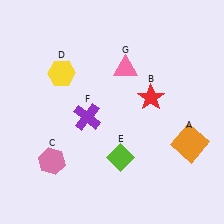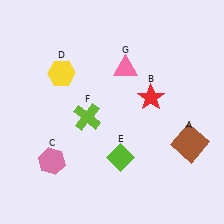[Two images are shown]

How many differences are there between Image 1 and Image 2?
There are 2 differences between the two images.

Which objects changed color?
A changed from orange to brown. F changed from purple to lime.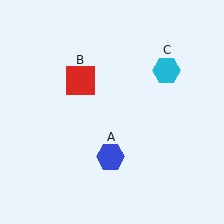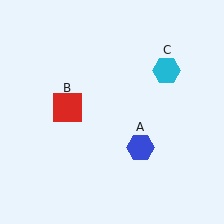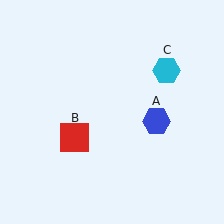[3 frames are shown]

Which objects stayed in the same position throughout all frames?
Cyan hexagon (object C) remained stationary.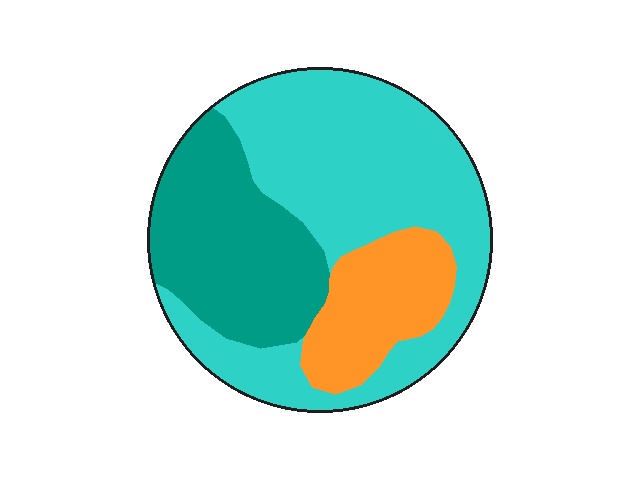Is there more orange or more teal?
Teal.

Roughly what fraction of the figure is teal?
Teal covers roughly 30% of the figure.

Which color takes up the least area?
Orange, at roughly 15%.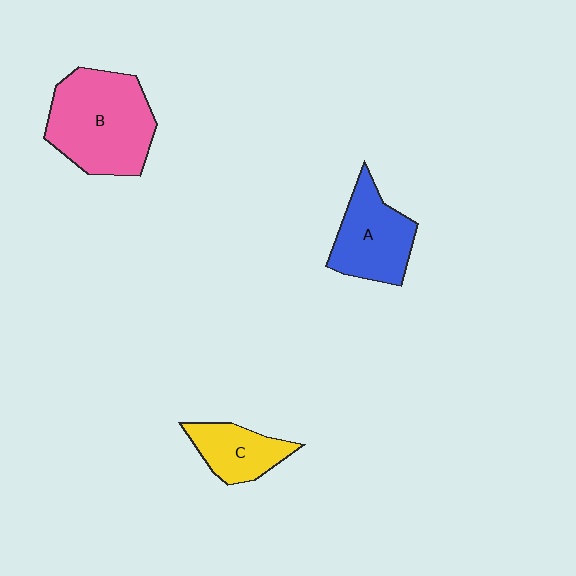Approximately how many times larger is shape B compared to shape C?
Approximately 2.1 times.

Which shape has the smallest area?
Shape C (yellow).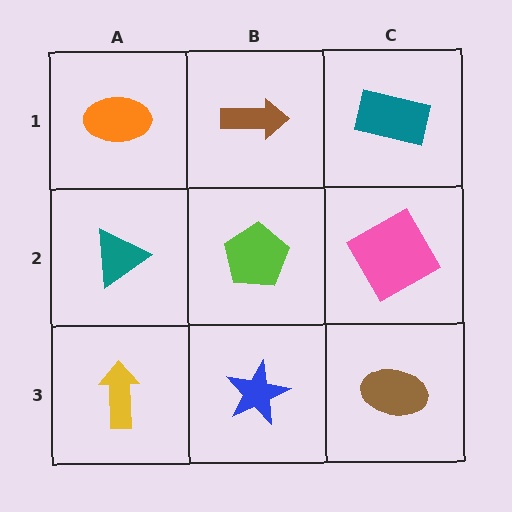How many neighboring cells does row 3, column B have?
3.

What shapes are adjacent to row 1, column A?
A teal triangle (row 2, column A), a brown arrow (row 1, column B).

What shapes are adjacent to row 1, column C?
A pink square (row 2, column C), a brown arrow (row 1, column B).